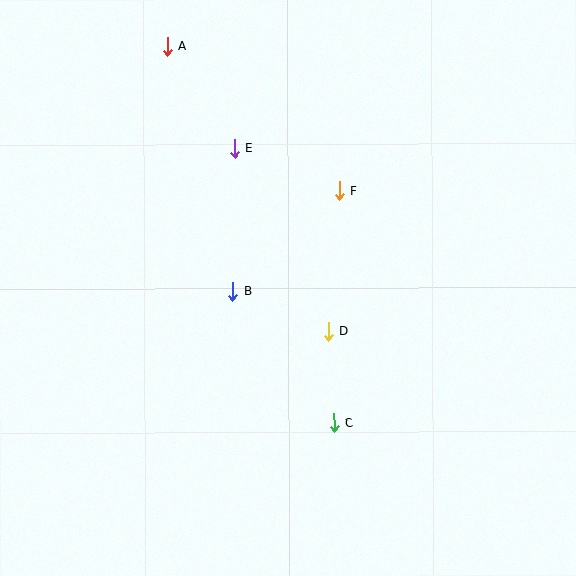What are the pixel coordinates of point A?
Point A is at (167, 47).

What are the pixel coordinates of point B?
Point B is at (233, 292).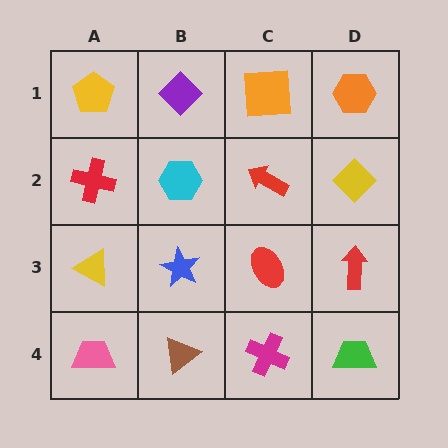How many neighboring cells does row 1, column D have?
2.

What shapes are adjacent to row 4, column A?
A yellow triangle (row 3, column A), a brown triangle (row 4, column B).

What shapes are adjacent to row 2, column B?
A purple diamond (row 1, column B), a blue star (row 3, column B), a red cross (row 2, column A), a red arrow (row 2, column C).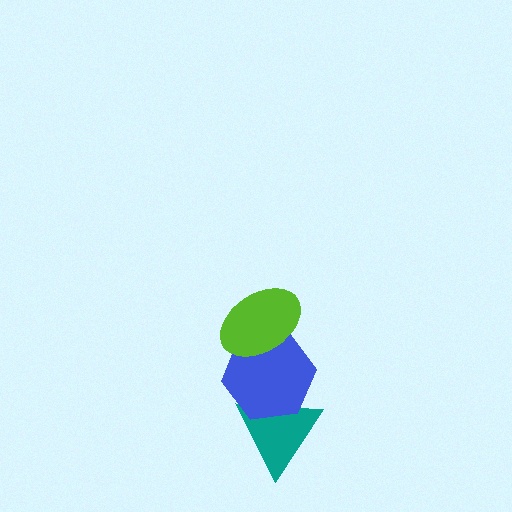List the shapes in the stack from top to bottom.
From top to bottom: the lime ellipse, the blue hexagon, the teal triangle.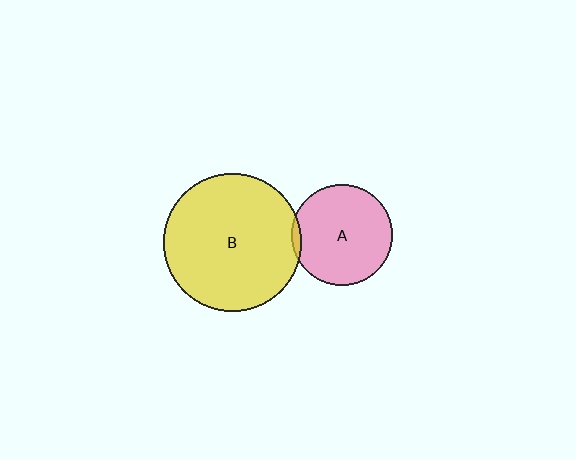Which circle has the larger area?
Circle B (yellow).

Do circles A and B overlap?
Yes.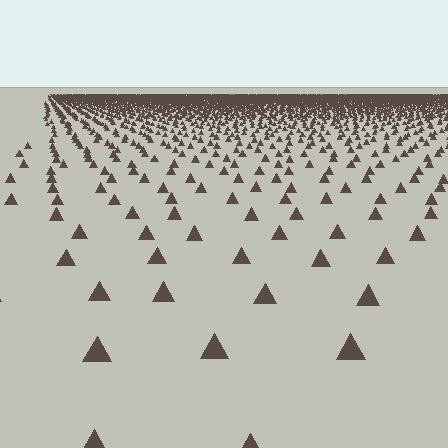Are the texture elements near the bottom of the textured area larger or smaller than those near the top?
Larger. Near the bottom, elements are closer to the viewer and appear at a bigger on-screen size.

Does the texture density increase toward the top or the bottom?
Density increases toward the top.